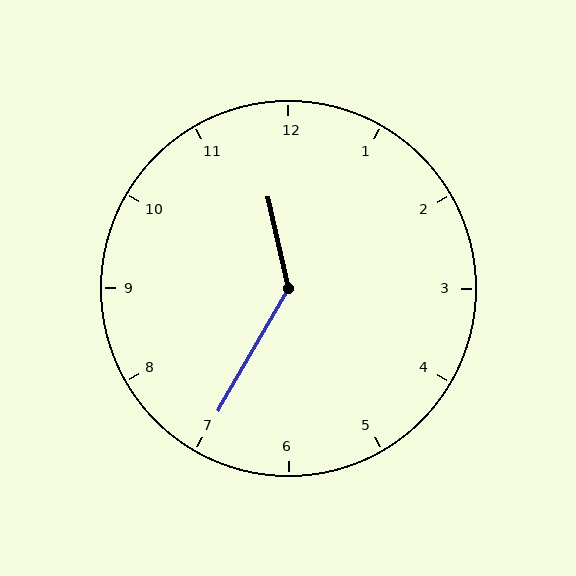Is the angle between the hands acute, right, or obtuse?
It is obtuse.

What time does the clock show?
11:35.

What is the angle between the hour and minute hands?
Approximately 138 degrees.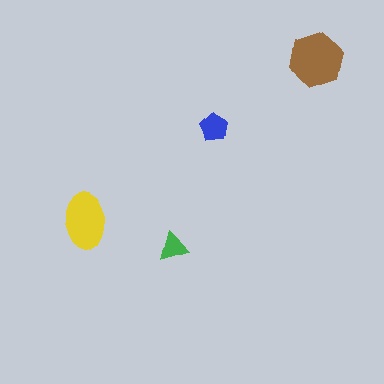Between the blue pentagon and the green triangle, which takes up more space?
The blue pentagon.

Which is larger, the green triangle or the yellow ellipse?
The yellow ellipse.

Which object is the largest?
The brown hexagon.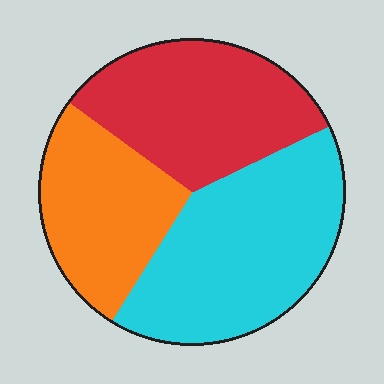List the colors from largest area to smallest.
From largest to smallest: cyan, red, orange.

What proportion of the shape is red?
Red covers 33% of the shape.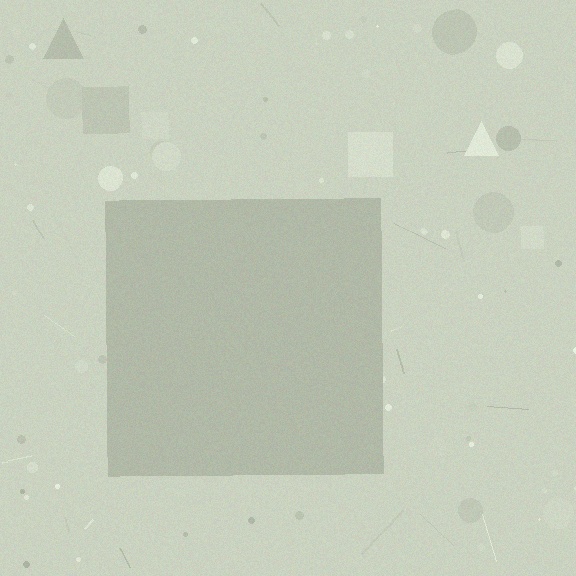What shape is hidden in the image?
A square is hidden in the image.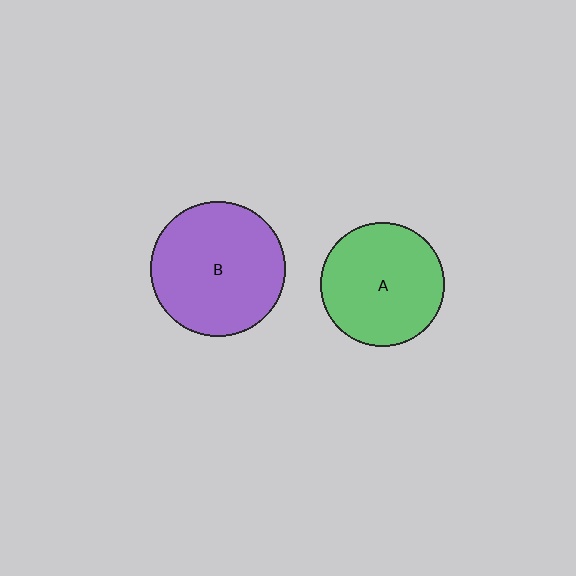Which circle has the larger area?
Circle B (purple).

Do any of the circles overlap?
No, none of the circles overlap.